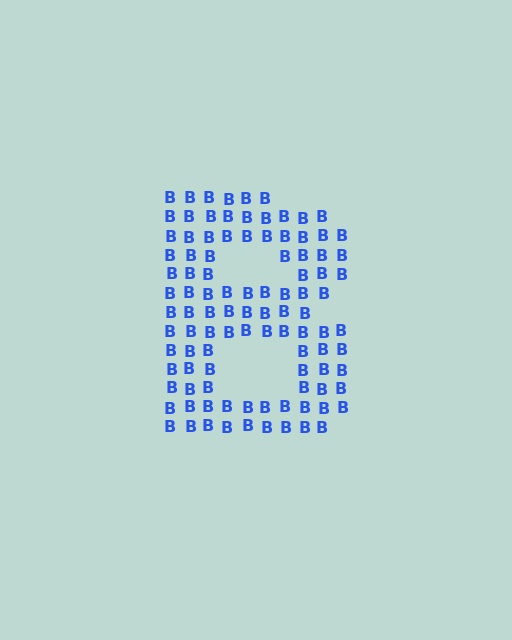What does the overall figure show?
The overall figure shows the letter B.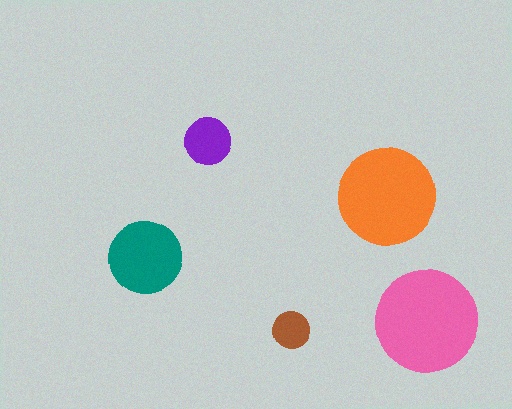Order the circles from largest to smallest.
the pink one, the orange one, the teal one, the purple one, the brown one.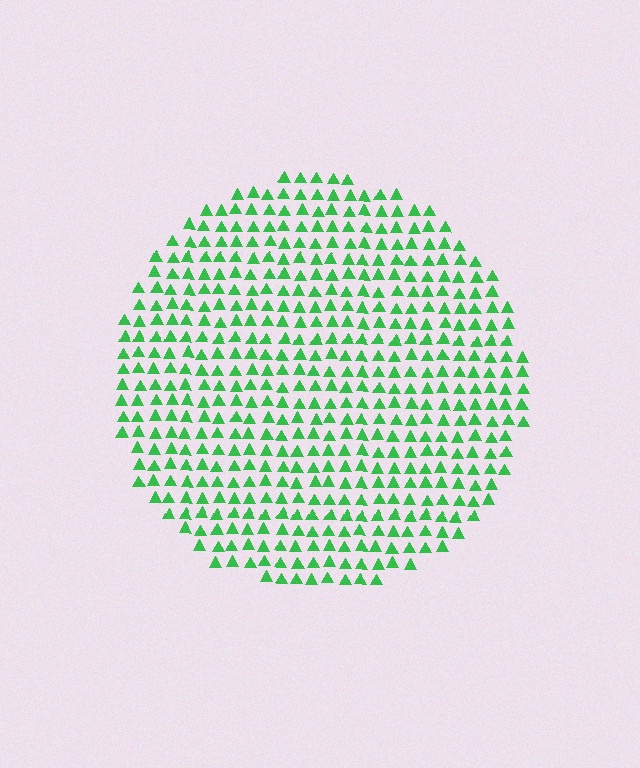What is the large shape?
The large shape is a circle.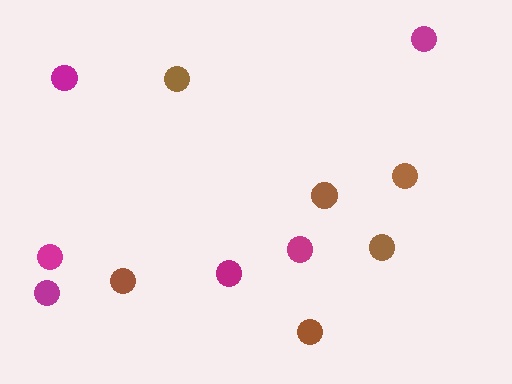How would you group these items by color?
There are 2 groups: one group of magenta circles (6) and one group of brown circles (6).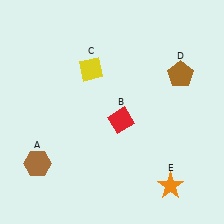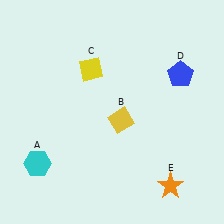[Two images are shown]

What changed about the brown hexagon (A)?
In Image 1, A is brown. In Image 2, it changed to cyan.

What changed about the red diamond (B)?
In Image 1, B is red. In Image 2, it changed to yellow.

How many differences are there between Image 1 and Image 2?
There are 3 differences between the two images.